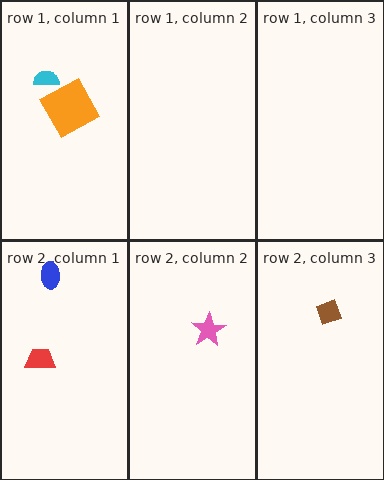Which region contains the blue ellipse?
The row 2, column 1 region.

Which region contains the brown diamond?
The row 2, column 3 region.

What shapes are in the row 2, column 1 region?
The blue ellipse, the red trapezoid.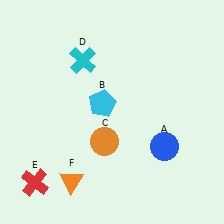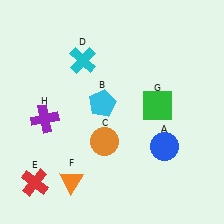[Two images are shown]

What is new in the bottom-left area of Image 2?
A purple cross (H) was added in the bottom-left area of Image 2.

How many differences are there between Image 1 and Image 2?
There are 2 differences between the two images.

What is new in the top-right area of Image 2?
A green square (G) was added in the top-right area of Image 2.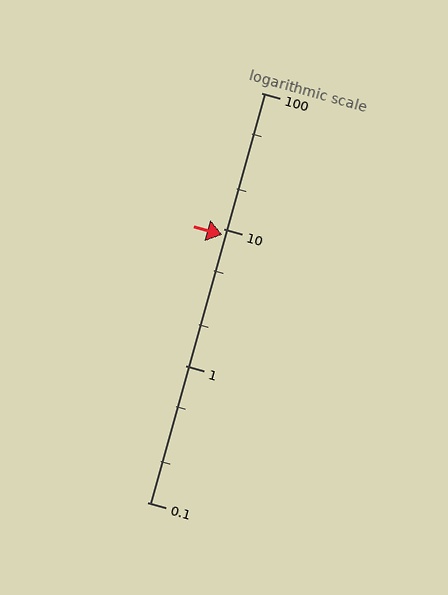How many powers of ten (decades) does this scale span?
The scale spans 3 decades, from 0.1 to 100.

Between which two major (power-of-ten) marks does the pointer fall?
The pointer is between 1 and 10.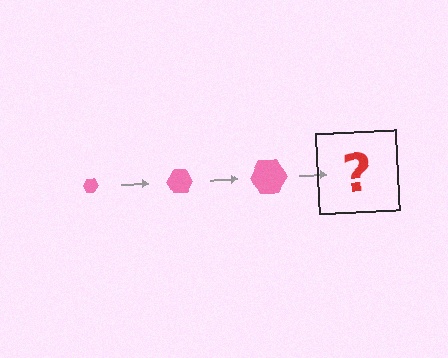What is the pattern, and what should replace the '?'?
The pattern is that the hexagon gets progressively larger each step. The '?' should be a pink hexagon, larger than the previous one.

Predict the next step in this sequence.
The next step is a pink hexagon, larger than the previous one.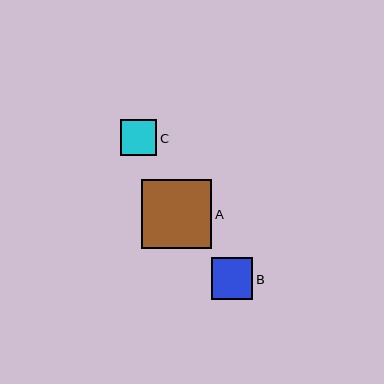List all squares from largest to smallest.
From largest to smallest: A, B, C.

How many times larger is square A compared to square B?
Square A is approximately 1.7 times the size of square B.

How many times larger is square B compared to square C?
Square B is approximately 1.1 times the size of square C.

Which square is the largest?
Square A is the largest with a size of approximately 70 pixels.